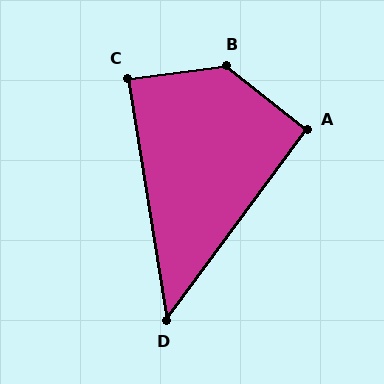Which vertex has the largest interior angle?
B, at approximately 134 degrees.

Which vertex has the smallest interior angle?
D, at approximately 46 degrees.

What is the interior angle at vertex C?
Approximately 88 degrees (approximately right).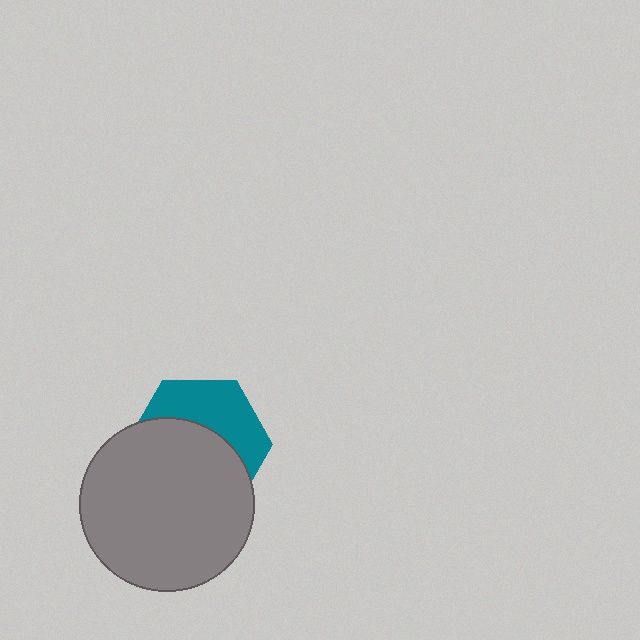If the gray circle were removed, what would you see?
You would see the complete teal hexagon.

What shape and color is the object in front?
The object in front is a gray circle.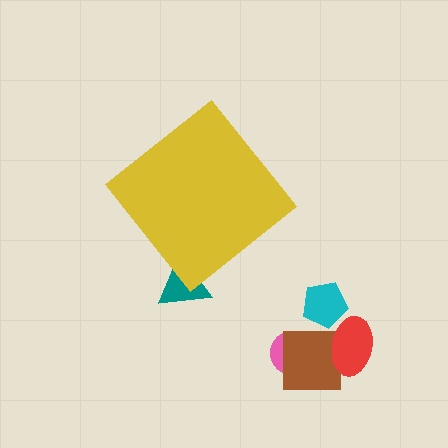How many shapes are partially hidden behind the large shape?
1 shape is partially hidden.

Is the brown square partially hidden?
No, the brown square is fully visible.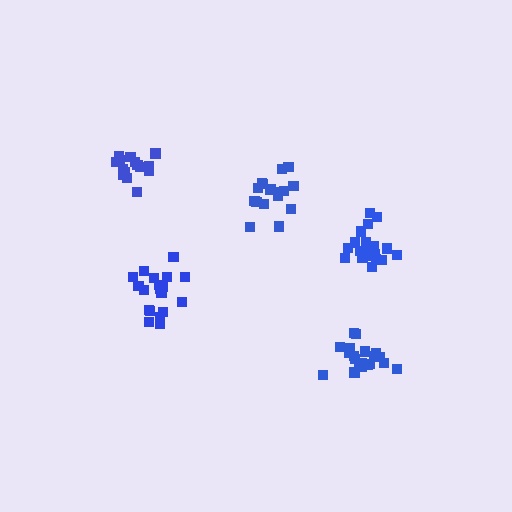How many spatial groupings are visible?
There are 5 spatial groupings.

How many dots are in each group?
Group 1: 20 dots, Group 2: 16 dots, Group 3: 19 dots, Group 4: 20 dots, Group 5: 15 dots (90 total).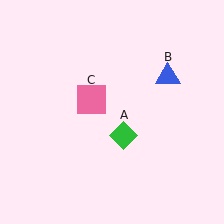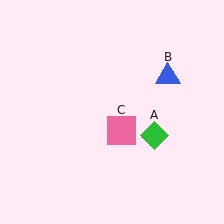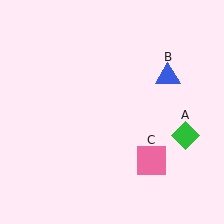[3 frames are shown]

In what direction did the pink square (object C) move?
The pink square (object C) moved down and to the right.